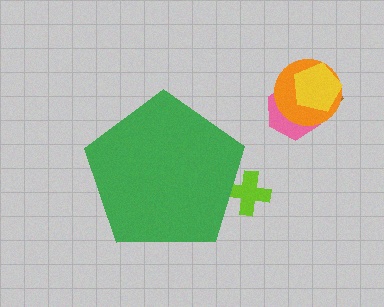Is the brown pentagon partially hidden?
No, the brown pentagon is fully visible.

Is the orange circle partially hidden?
No, the orange circle is fully visible.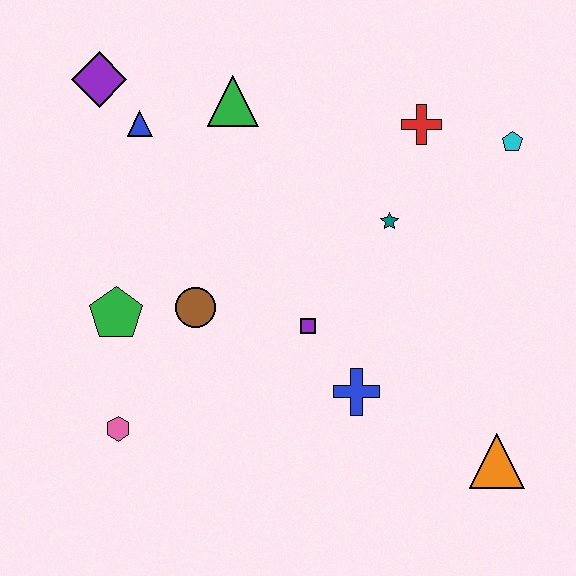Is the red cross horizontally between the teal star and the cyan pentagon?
Yes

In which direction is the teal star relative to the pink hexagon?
The teal star is to the right of the pink hexagon.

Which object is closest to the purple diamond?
The blue triangle is closest to the purple diamond.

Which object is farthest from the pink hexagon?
The cyan pentagon is farthest from the pink hexagon.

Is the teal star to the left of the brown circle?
No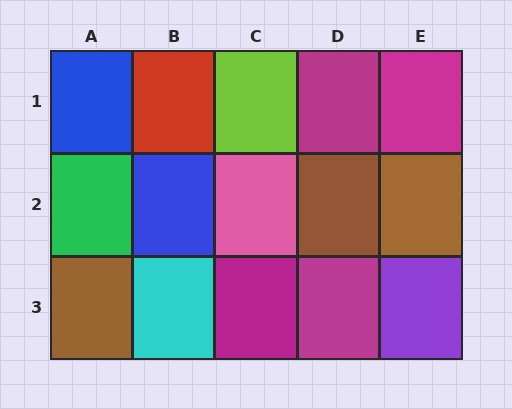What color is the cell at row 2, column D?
Brown.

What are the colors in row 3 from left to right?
Brown, cyan, magenta, magenta, purple.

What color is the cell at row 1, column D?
Magenta.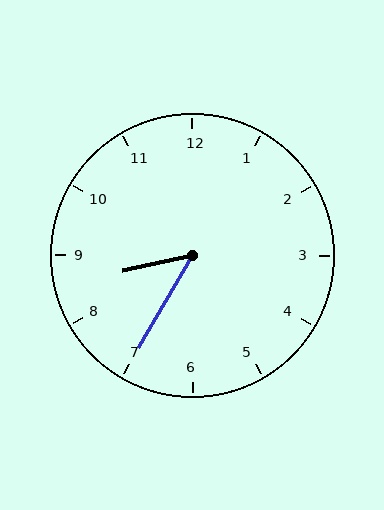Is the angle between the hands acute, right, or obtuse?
It is acute.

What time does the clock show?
8:35.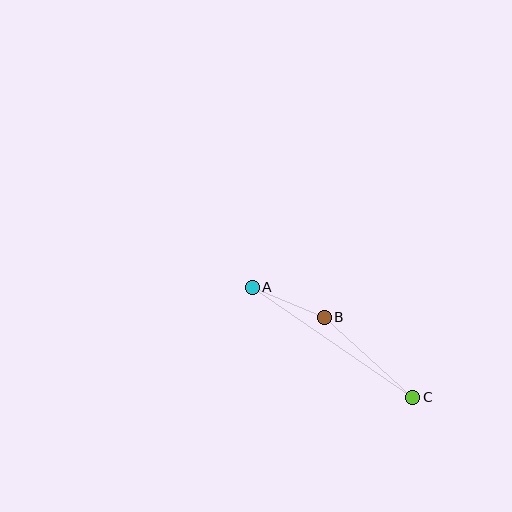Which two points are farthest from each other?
Points A and C are farthest from each other.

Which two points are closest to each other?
Points A and B are closest to each other.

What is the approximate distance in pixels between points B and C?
The distance between B and C is approximately 119 pixels.